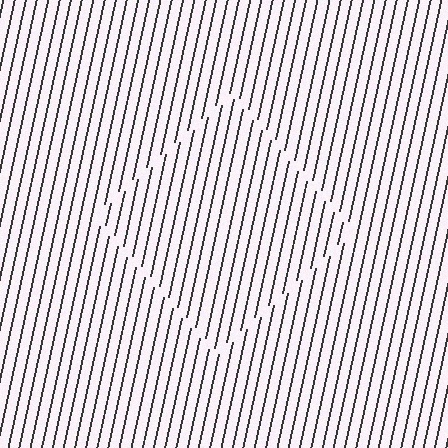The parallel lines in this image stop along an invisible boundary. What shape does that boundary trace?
An illusory square. The interior of the shape contains the same grating, shifted by half a period — the contour is defined by the phase discontinuity where line-ends from the inner and outer gratings abut.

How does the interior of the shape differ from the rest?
The interior of the shape contains the same grating, shifted by half a period — the contour is defined by the phase discontinuity where line-ends from the inner and outer gratings abut.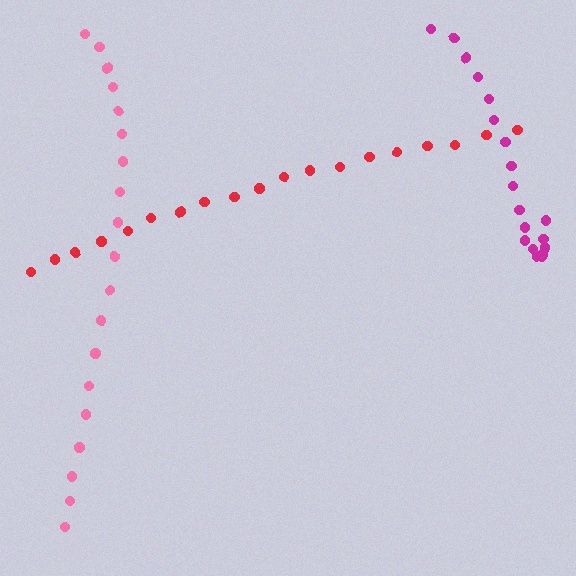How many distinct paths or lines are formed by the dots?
There are 3 distinct paths.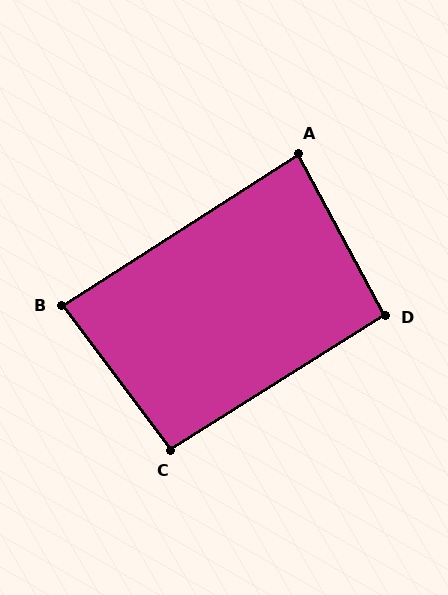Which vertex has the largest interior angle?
C, at approximately 95 degrees.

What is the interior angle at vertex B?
Approximately 86 degrees (approximately right).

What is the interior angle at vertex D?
Approximately 94 degrees (approximately right).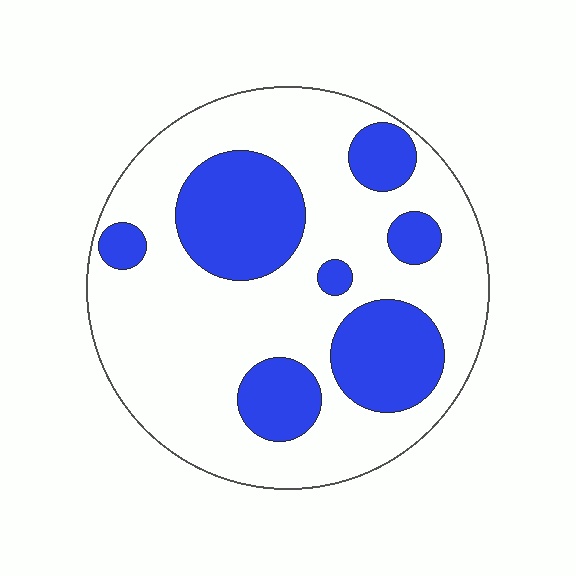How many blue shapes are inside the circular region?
7.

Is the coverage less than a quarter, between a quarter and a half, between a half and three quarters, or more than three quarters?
Between a quarter and a half.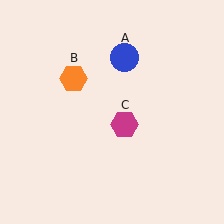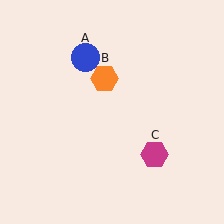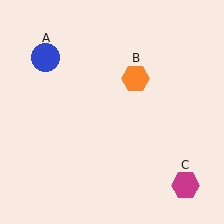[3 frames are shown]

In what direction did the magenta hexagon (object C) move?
The magenta hexagon (object C) moved down and to the right.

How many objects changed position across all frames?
3 objects changed position: blue circle (object A), orange hexagon (object B), magenta hexagon (object C).